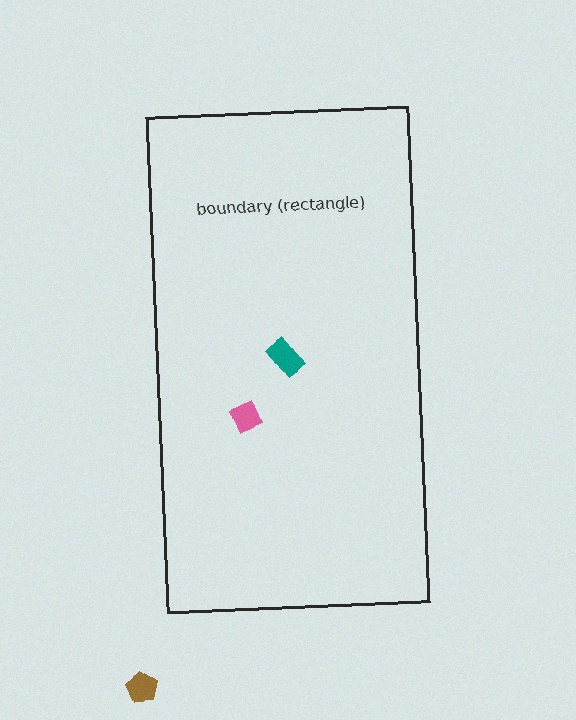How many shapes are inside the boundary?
2 inside, 1 outside.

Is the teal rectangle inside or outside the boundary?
Inside.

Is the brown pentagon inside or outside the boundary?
Outside.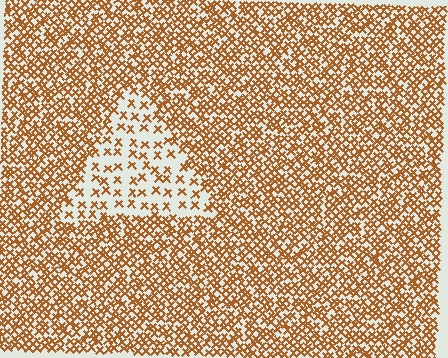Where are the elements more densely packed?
The elements are more densely packed outside the triangle boundary.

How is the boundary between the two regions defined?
The boundary is defined by a change in element density (approximately 2.6x ratio). All elements are the same color, size, and shape.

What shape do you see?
I see a triangle.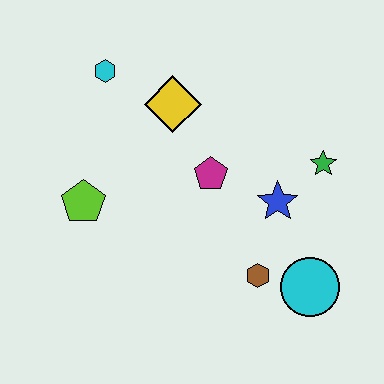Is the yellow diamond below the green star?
No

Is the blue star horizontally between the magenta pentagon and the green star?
Yes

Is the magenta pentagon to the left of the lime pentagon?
No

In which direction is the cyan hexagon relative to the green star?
The cyan hexagon is to the left of the green star.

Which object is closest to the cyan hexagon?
The yellow diamond is closest to the cyan hexagon.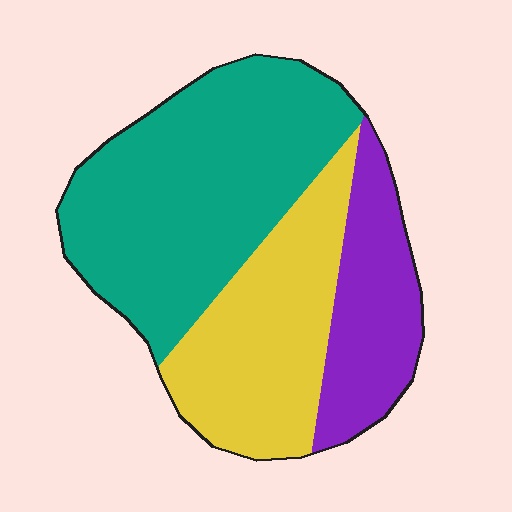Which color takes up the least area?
Purple, at roughly 20%.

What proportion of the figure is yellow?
Yellow covers roughly 30% of the figure.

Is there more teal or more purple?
Teal.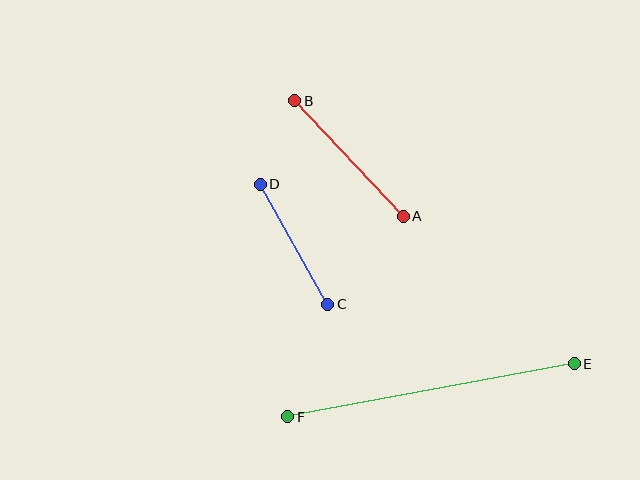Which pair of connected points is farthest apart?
Points E and F are farthest apart.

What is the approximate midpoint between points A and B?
The midpoint is at approximately (349, 159) pixels.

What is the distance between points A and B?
The distance is approximately 158 pixels.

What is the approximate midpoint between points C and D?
The midpoint is at approximately (294, 244) pixels.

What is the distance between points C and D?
The distance is approximately 138 pixels.